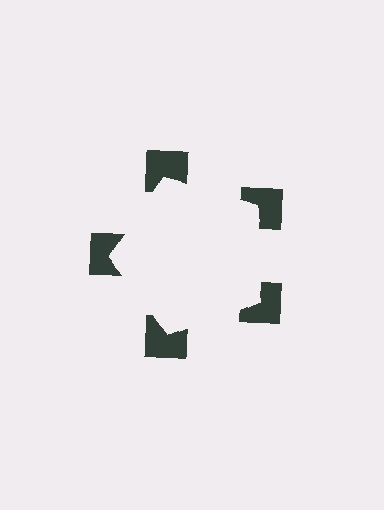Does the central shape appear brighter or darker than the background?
It typically appears slightly brighter than the background, even though no actual brightness change is drawn.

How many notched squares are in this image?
There are 5 — one at each vertex of the illusory pentagon.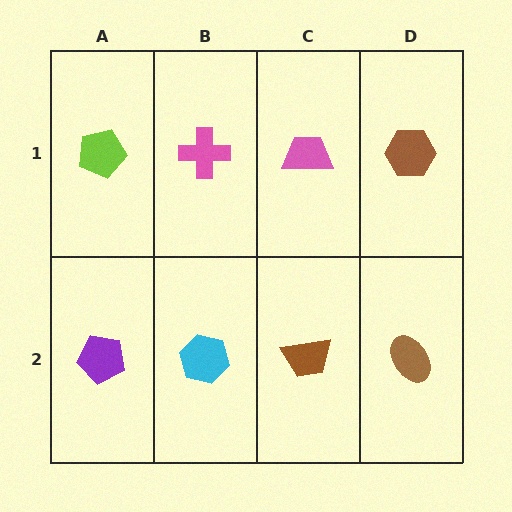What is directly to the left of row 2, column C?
A cyan hexagon.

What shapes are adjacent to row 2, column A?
A lime pentagon (row 1, column A), a cyan hexagon (row 2, column B).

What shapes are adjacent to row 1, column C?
A brown trapezoid (row 2, column C), a pink cross (row 1, column B), a brown hexagon (row 1, column D).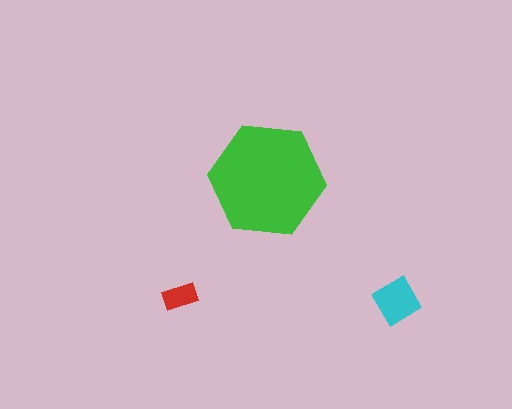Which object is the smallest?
The red rectangle.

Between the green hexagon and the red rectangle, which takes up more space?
The green hexagon.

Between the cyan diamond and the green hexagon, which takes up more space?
The green hexagon.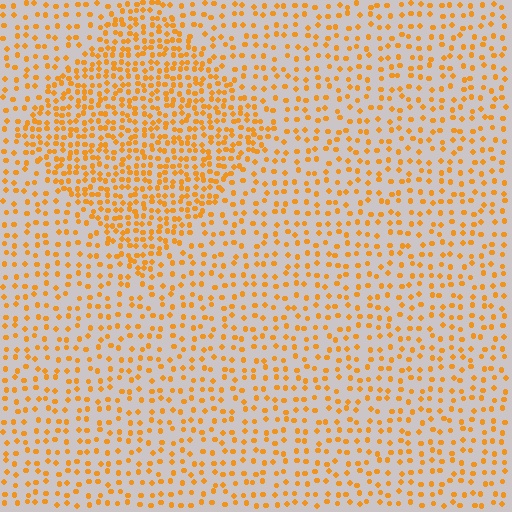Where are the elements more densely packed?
The elements are more densely packed inside the diamond boundary.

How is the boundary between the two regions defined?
The boundary is defined by a change in element density (approximately 2.0x ratio). All elements are the same color, size, and shape.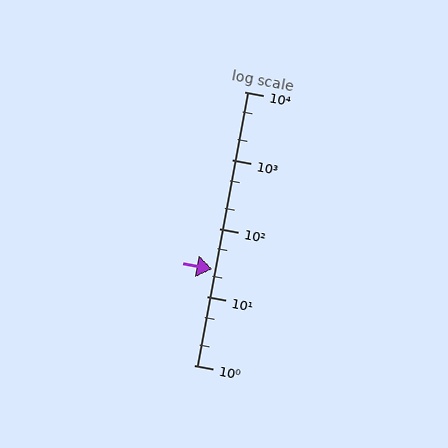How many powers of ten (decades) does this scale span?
The scale spans 4 decades, from 1 to 10000.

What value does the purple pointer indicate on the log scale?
The pointer indicates approximately 25.